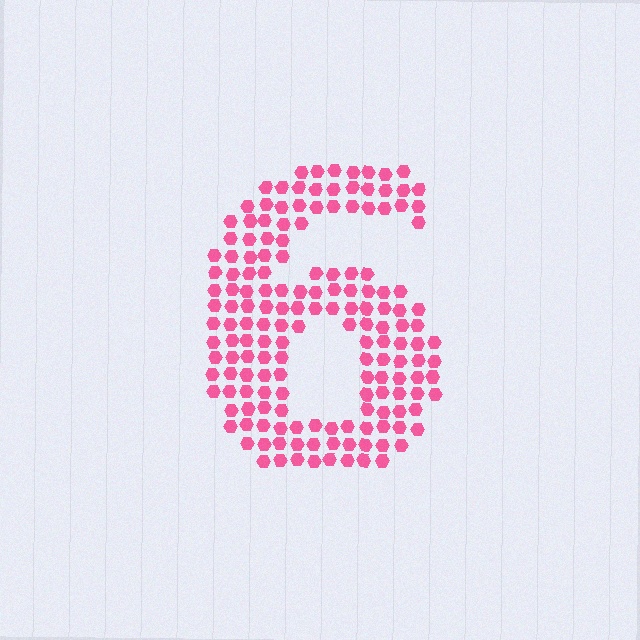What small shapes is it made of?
It is made of small hexagons.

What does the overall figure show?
The overall figure shows the digit 6.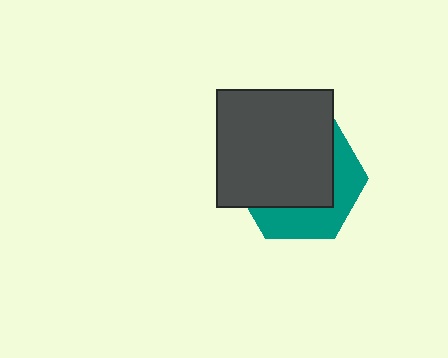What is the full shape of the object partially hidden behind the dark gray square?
The partially hidden object is a teal hexagon.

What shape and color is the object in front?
The object in front is a dark gray square.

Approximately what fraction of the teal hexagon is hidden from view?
Roughly 63% of the teal hexagon is hidden behind the dark gray square.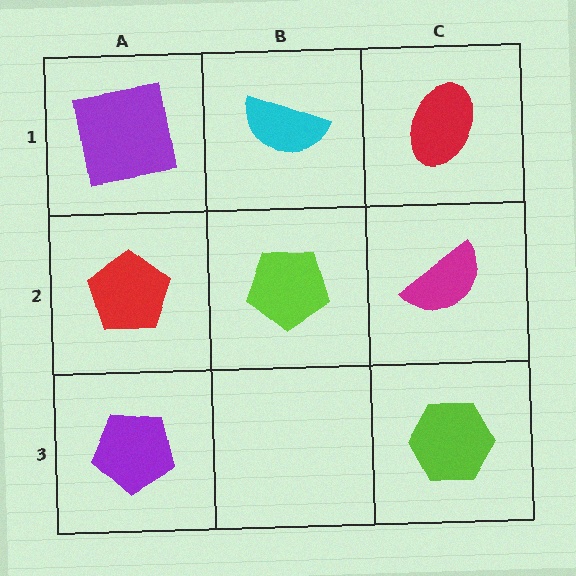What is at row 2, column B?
A lime pentagon.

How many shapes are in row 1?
3 shapes.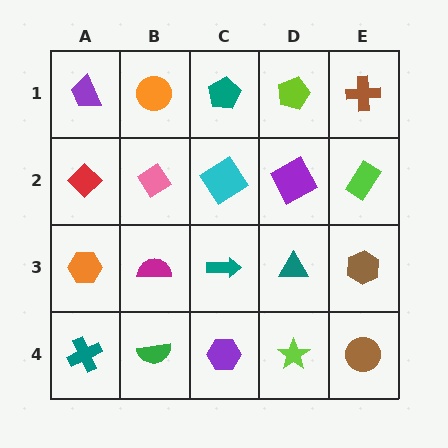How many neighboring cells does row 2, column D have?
4.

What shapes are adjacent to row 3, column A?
A red diamond (row 2, column A), a teal cross (row 4, column A), a magenta semicircle (row 3, column B).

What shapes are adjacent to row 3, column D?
A purple square (row 2, column D), a lime star (row 4, column D), a teal arrow (row 3, column C), a brown hexagon (row 3, column E).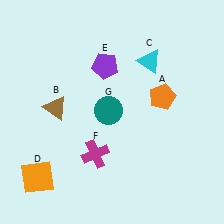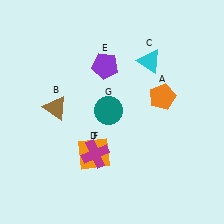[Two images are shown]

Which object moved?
The orange square (D) moved right.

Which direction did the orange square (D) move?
The orange square (D) moved right.